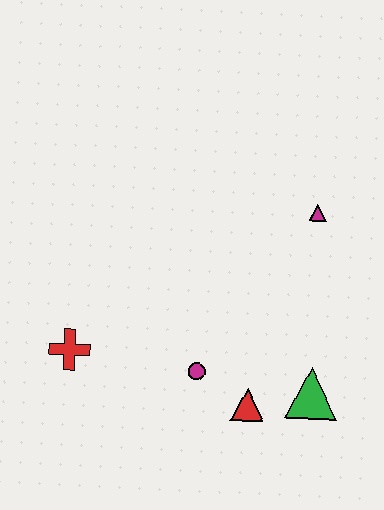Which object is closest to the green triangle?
The red triangle is closest to the green triangle.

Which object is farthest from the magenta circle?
The magenta triangle is farthest from the magenta circle.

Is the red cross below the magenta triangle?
Yes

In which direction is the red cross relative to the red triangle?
The red cross is to the left of the red triangle.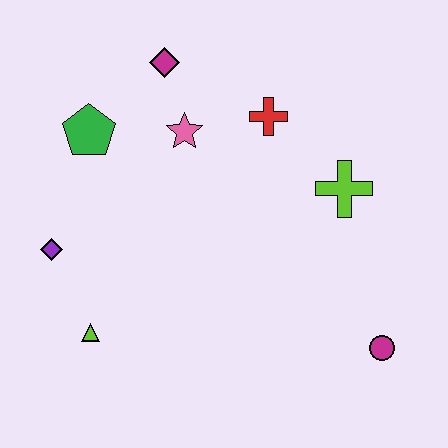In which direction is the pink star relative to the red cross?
The pink star is to the left of the red cross.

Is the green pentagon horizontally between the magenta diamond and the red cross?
No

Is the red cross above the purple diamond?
Yes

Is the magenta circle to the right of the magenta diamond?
Yes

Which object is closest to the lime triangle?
The purple diamond is closest to the lime triangle.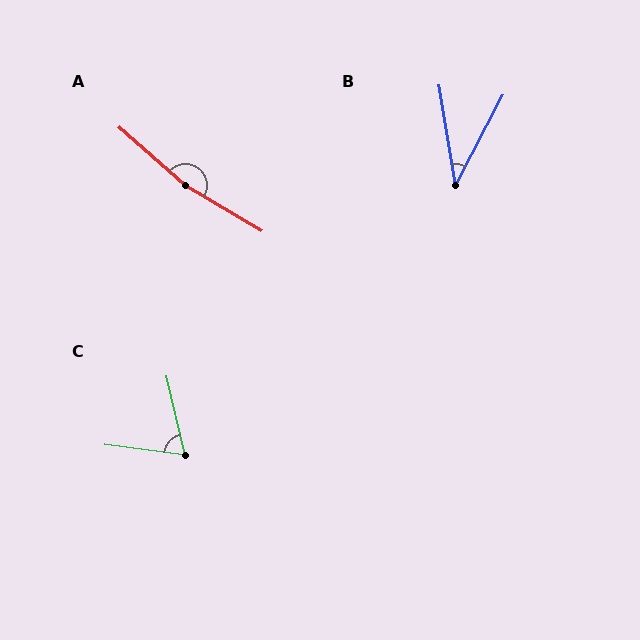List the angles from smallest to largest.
B (37°), C (69°), A (170°).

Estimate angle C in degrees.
Approximately 69 degrees.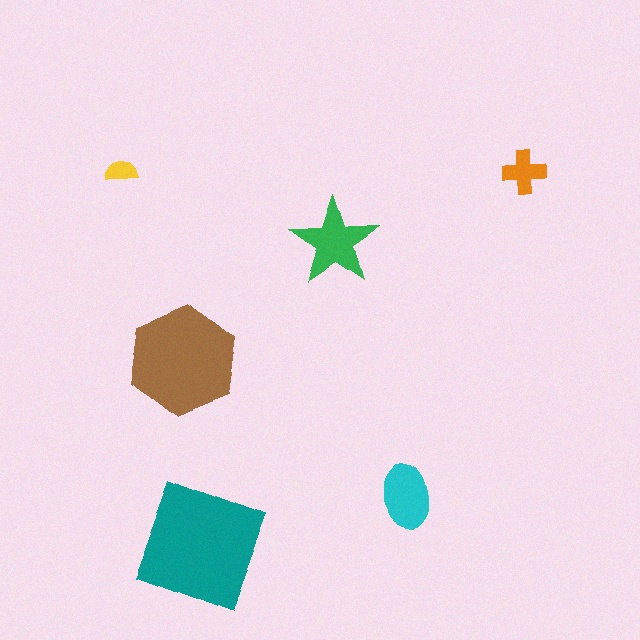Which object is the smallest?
The yellow semicircle.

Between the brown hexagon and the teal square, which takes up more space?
The teal square.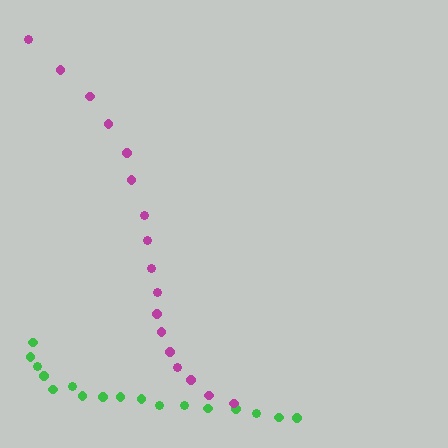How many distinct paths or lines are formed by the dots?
There are 2 distinct paths.